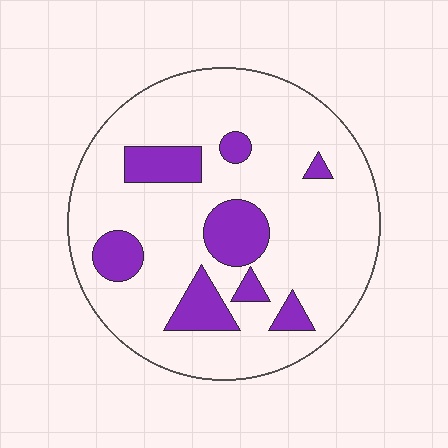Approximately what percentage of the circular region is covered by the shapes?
Approximately 20%.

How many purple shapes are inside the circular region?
8.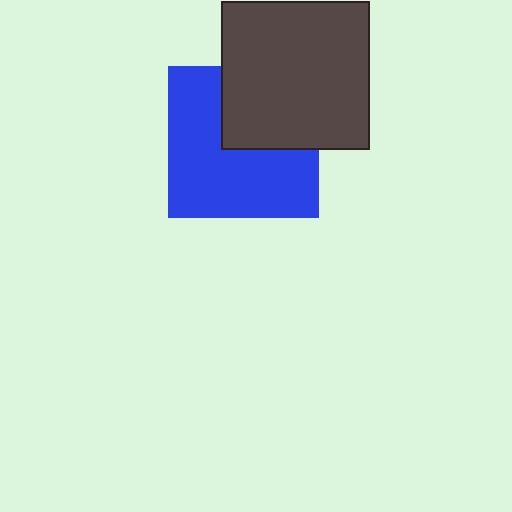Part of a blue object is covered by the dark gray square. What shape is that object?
It is a square.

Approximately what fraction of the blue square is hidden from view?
Roughly 36% of the blue square is hidden behind the dark gray square.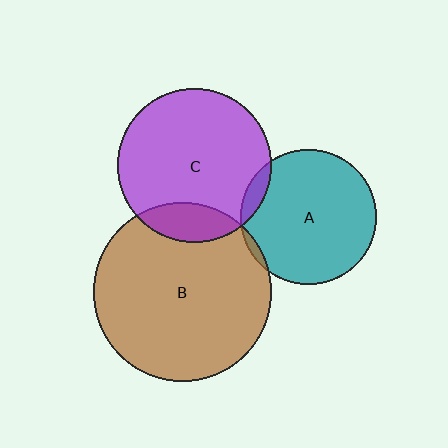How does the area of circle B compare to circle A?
Approximately 1.7 times.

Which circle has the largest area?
Circle B (brown).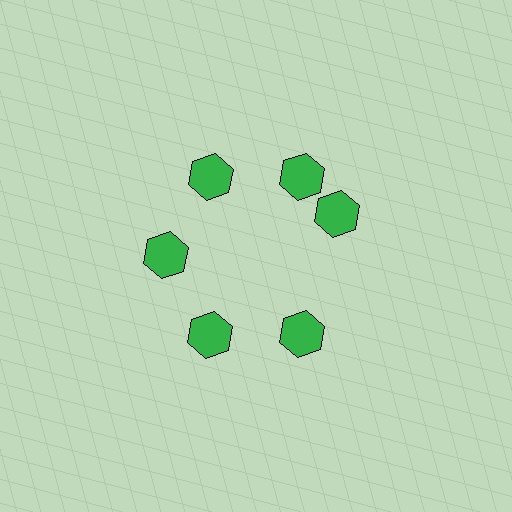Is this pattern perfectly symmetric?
No. The 6 green hexagons are arranged in a ring, but one element near the 3 o'clock position is rotated out of alignment along the ring, breaking the 6-fold rotational symmetry.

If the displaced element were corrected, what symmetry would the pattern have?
It would have 6-fold rotational symmetry — the pattern would map onto itself every 60 degrees.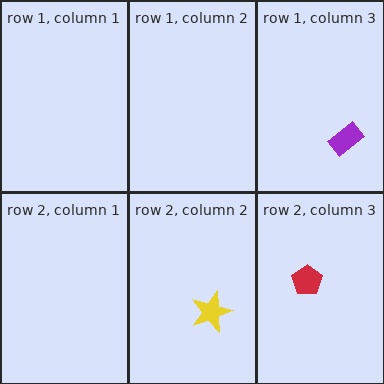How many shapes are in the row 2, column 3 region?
1.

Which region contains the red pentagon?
The row 2, column 3 region.